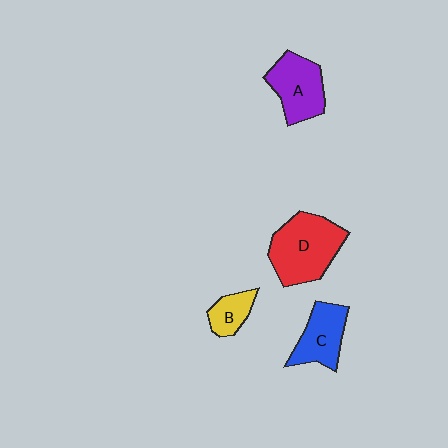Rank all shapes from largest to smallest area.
From largest to smallest: D (red), A (purple), C (blue), B (yellow).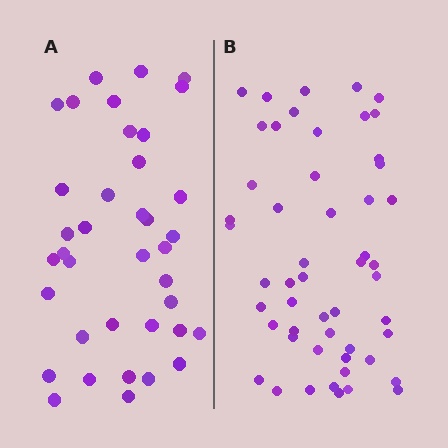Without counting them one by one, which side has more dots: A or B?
Region B (the right region) has more dots.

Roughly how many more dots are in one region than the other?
Region B has approximately 15 more dots than region A.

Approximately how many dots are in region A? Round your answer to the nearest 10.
About 40 dots. (The exact count is 38, which rounds to 40.)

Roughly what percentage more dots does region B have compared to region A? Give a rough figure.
About 35% more.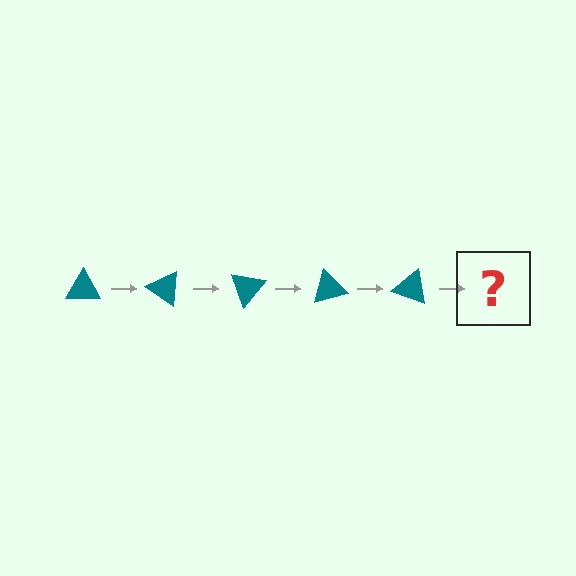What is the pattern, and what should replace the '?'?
The pattern is that the triangle rotates 35 degrees each step. The '?' should be a teal triangle rotated 175 degrees.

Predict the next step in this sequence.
The next step is a teal triangle rotated 175 degrees.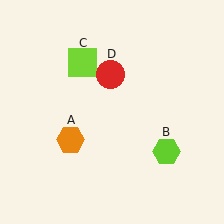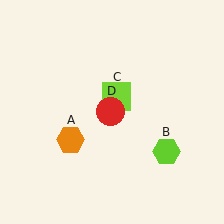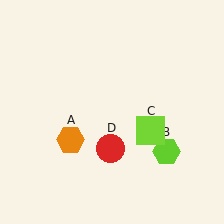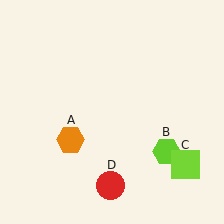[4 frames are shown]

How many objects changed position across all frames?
2 objects changed position: lime square (object C), red circle (object D).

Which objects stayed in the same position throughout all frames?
Orange hexagon (object A) and lime hexagon (object B) remained stationary.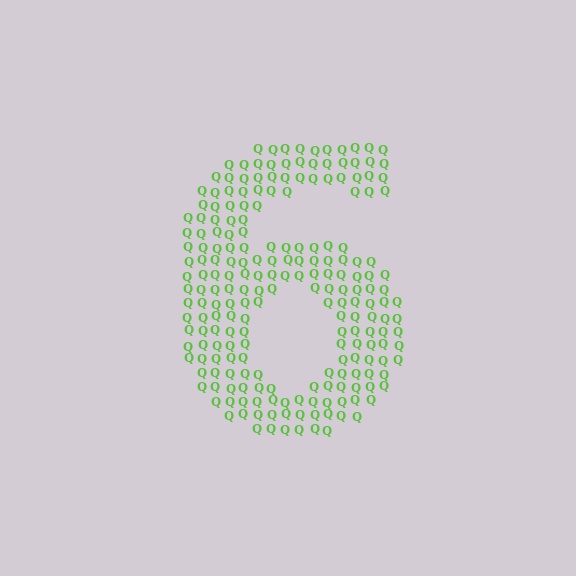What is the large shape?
The large shape is the digit 6.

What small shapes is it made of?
It is made of small letter Q's.